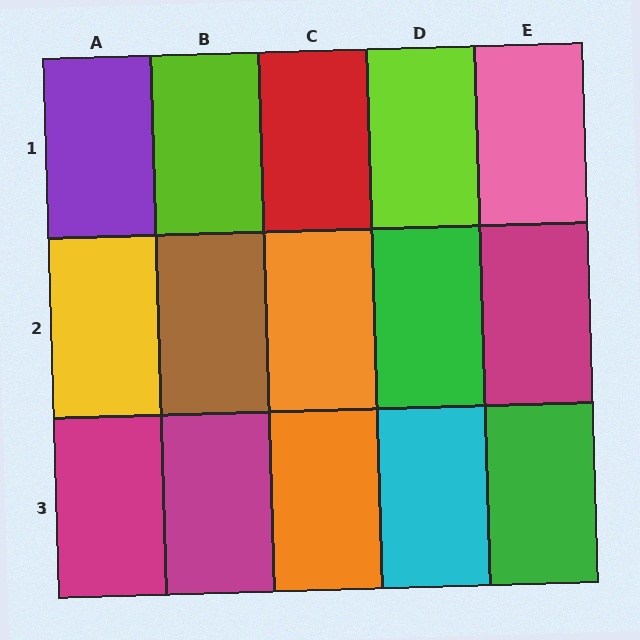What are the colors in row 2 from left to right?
Yellow, brown, orange, green, magenta.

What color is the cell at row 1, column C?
Red.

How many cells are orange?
2 cells are orange.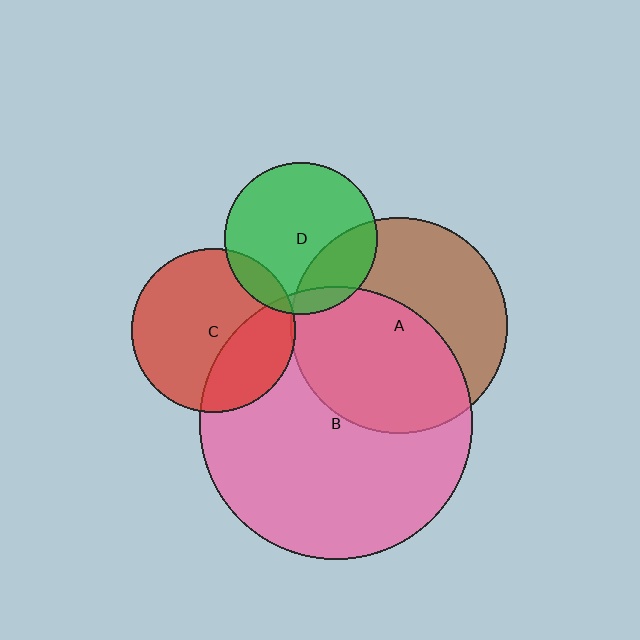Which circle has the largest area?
Circle B (pink).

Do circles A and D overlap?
Yes.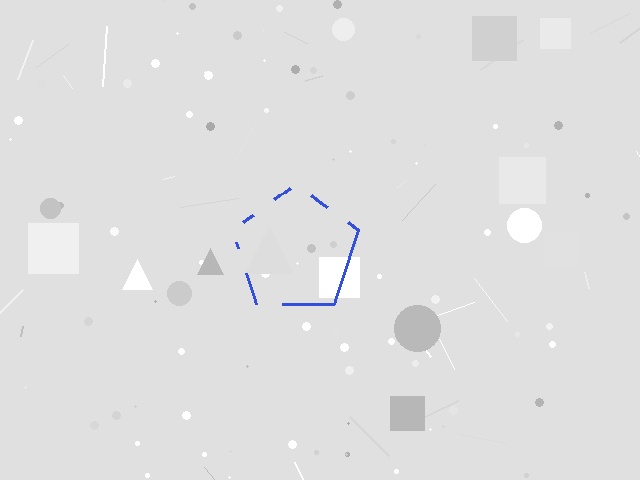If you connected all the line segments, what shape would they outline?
They would outline a pentagon.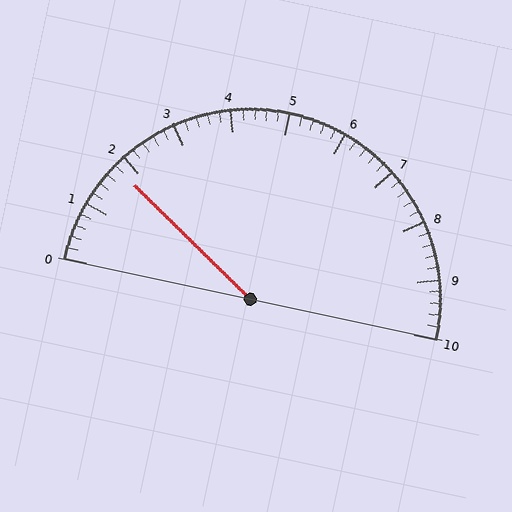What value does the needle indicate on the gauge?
The needle indicates approximately 1.8.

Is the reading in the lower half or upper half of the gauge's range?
The reading is in the lower half of the range (0 to 10).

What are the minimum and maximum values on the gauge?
The gauge ranges from 0 to 10.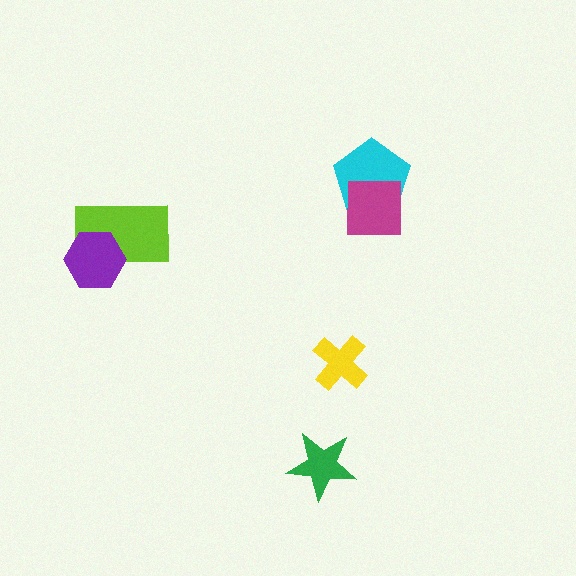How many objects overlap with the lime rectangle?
1 object overlaps with the lime rectangle.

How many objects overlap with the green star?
0 objects overlap with the green star.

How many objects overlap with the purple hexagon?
1 object overlaps with the purple hexagon.